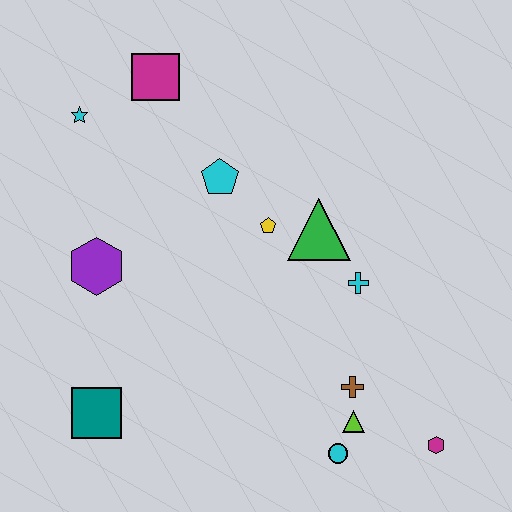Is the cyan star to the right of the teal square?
No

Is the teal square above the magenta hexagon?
Yes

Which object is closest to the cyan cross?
The green triangle is closest to the cyan cross.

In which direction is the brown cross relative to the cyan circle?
The brown cross is above the cyan circle.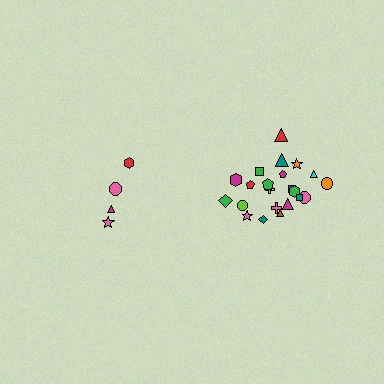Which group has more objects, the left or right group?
The right group.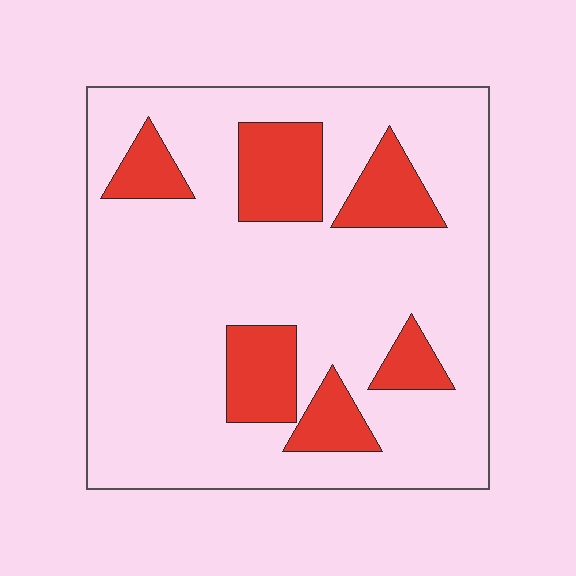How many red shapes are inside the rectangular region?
6.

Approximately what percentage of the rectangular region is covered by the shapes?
Approximately 20%.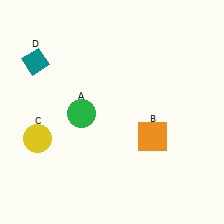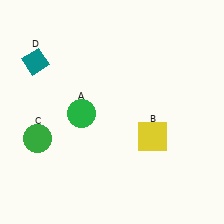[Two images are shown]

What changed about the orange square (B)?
In Image 1, B is orange. In Image 2, it changed to yellow.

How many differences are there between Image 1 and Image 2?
There are 2 differences between the two images.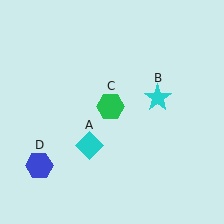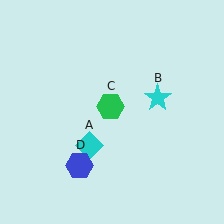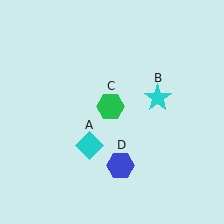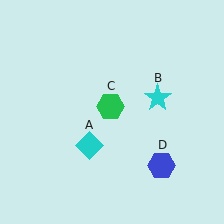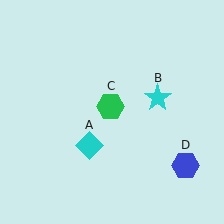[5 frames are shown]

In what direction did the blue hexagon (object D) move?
The blue hexagon (object D) moved right.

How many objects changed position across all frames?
1 object changed position: blue hexagon (object D).